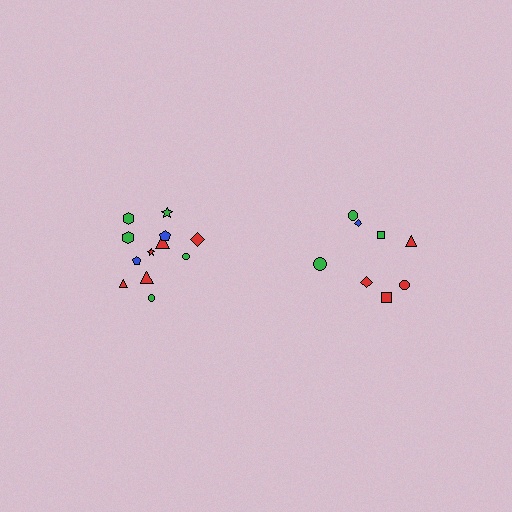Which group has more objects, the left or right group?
The left group.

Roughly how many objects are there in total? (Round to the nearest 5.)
Roughly 20 objects in total.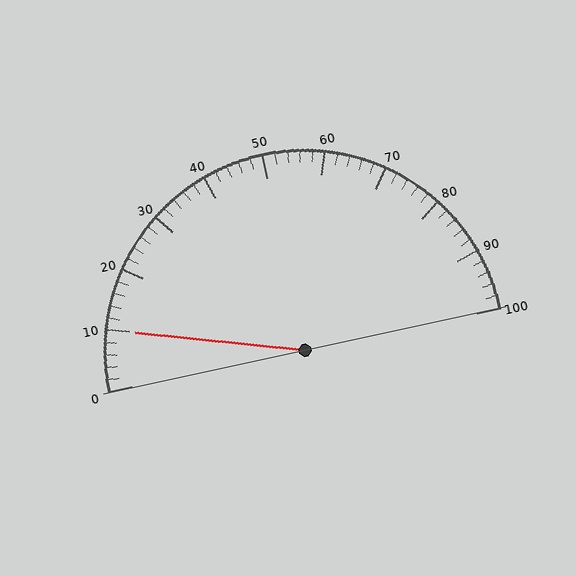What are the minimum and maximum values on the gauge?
The gauge ranges from 0 to 100.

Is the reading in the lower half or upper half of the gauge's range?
The reading is in the lower half of the range (0 to 100).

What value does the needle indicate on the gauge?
The needle indicates approximately 10.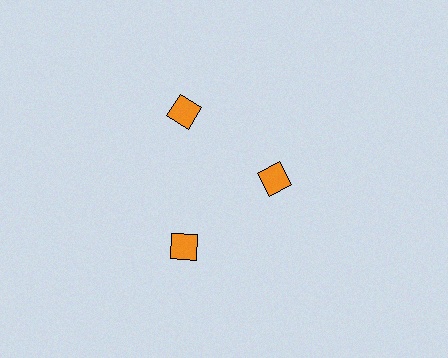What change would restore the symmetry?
The symmetry would be restored by moving it outward, back onto the ring so that all 3 diamonds sit at equal angles and equal distance from the center.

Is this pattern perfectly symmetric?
No. The 3 orange diamonds are arranged in a ring, but one element near the 3 o'clock position is pulled inward toward the center, breaking the 3-fold rotational symmetry.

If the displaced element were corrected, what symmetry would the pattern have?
It would have 3-fold rotational symmetry — the pattern would map onto itself every 120 degrees.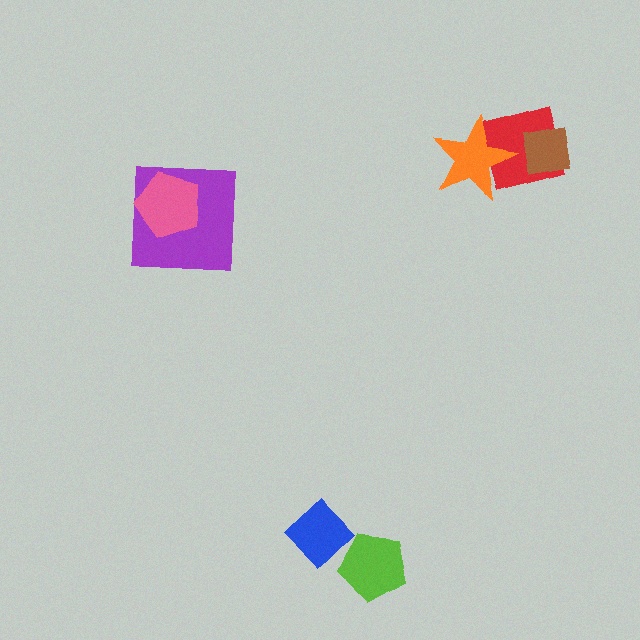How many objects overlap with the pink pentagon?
1 object overlaps with the pink pentagon.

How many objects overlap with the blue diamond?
1 object overlaps with the blue diamond.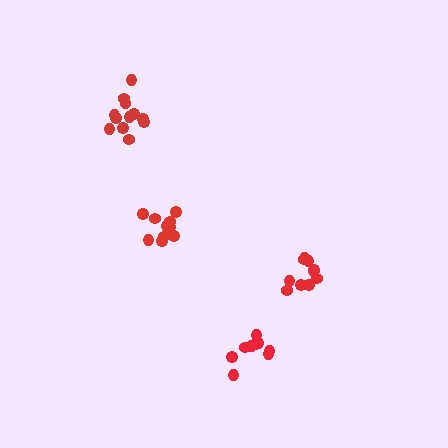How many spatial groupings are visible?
There are 4 spatial groupings.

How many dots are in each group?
Group 1: 10 dots, Group 2: 10 dots, Group 3: 9 dots, Group 4: 13 dots (42 total).